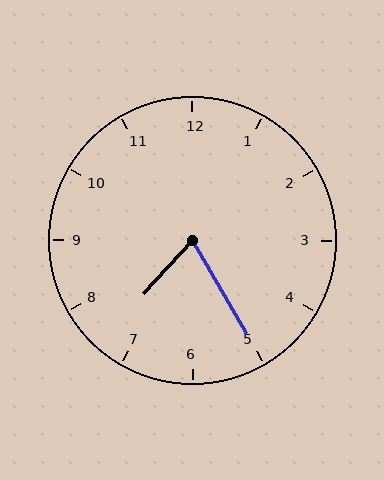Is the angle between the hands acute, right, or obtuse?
It is acute.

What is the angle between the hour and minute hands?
Approximately 72 degrees.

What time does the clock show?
7:25.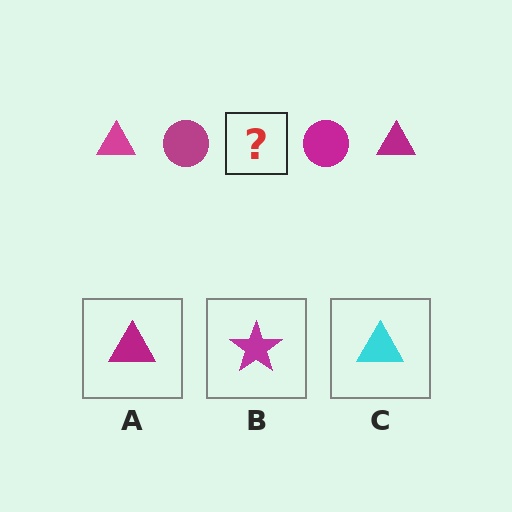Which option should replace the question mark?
Option A.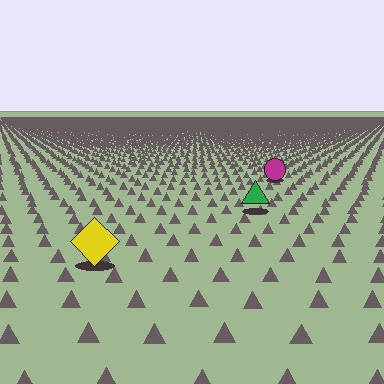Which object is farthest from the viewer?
The magenta circle is farthest from the viewer. It appears smaller and the ground texture around it is denser.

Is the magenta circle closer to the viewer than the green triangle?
No. The green triangle is closer — you can tell from the texture gradient: the ground texture is coarser near it.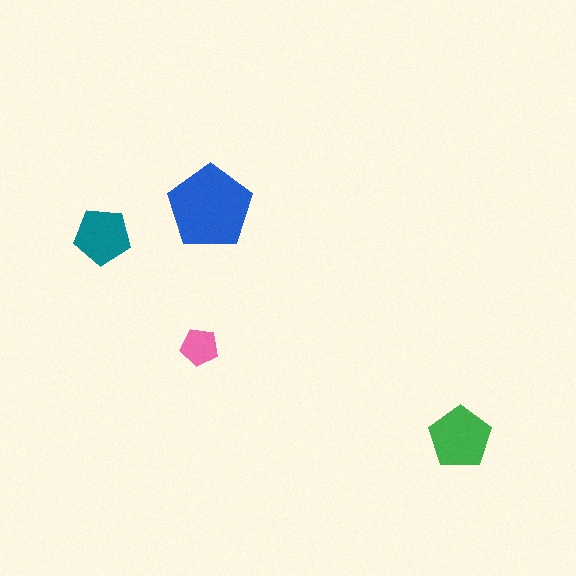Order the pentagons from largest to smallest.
the blue one, the green one, the teal one, the pink one.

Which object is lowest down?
The green pentagon is bottommost.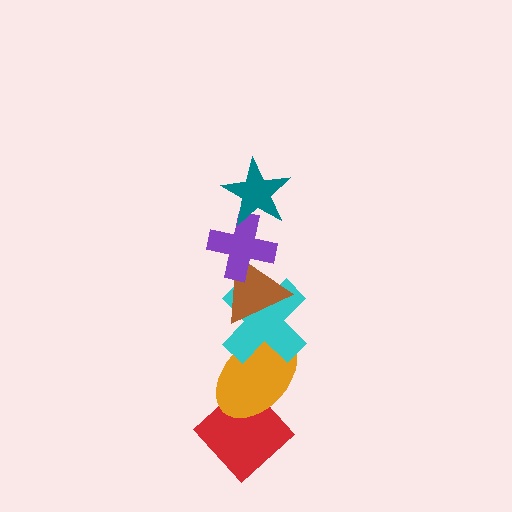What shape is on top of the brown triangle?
The purple cross is on top of the brown triangle.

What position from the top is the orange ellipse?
The orange ellipse is 5th from the top.